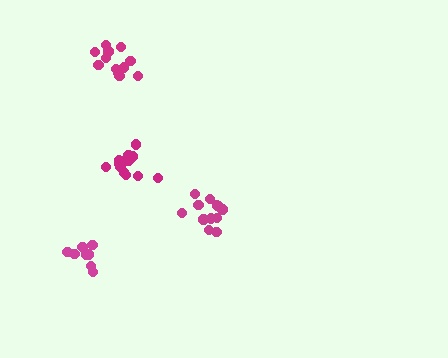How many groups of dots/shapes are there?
There are 4 groups.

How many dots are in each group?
Group 1: 14 dots, Group 2: 12 dots, Group 3: 12 dots, Group 4: 8 dots (46 total).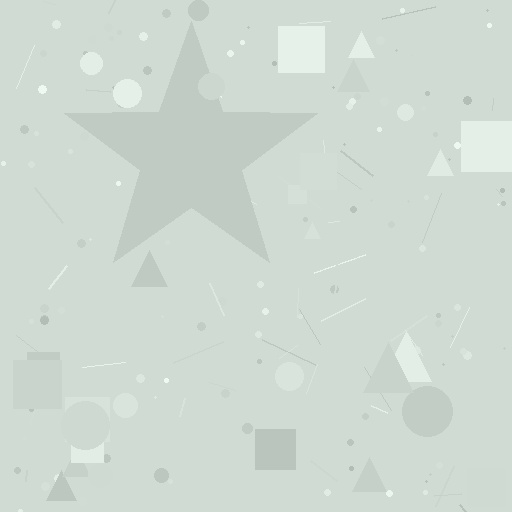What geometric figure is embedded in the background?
A star is embedded in the background.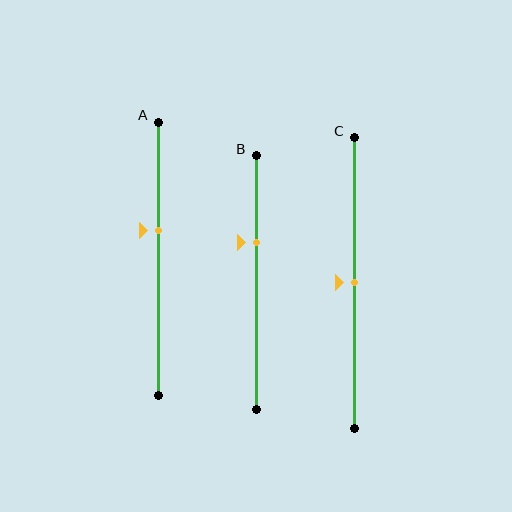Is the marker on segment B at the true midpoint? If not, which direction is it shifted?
No, the marker on segment B is shifted upward by about 16% of the segment length.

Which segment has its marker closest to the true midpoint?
Segment C has its marker closest to the true midpoint.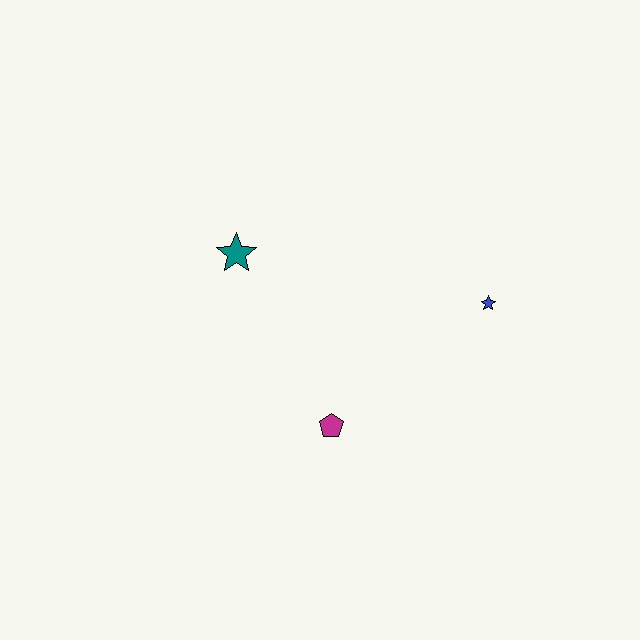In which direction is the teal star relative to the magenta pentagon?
The teal star is above the magenta pentagon.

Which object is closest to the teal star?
The magenta pentagon is closest to the teal star.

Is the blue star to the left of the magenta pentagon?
No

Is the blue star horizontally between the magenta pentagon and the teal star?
No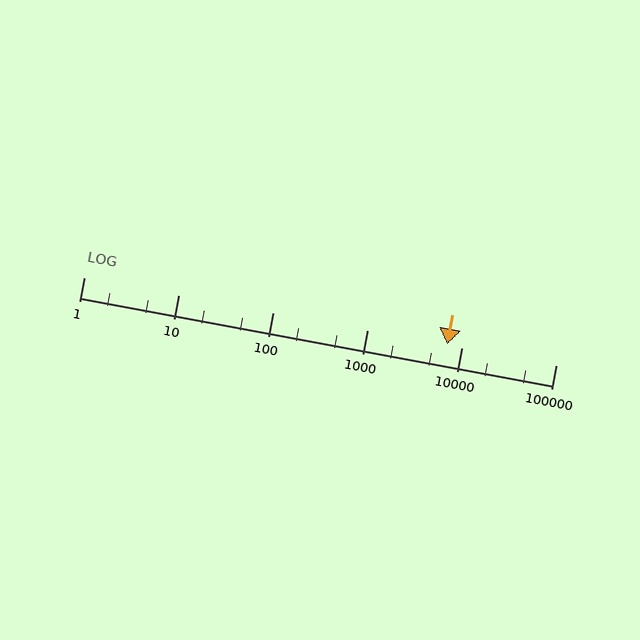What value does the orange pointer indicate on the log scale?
The pointer indicates approximately 7100.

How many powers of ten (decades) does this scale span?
The scale spans 5 decades, from 1 to 100000.